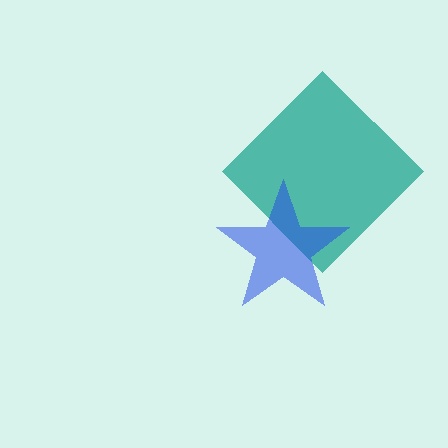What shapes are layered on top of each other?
The layered shapes are: a teal diamond, a blue star.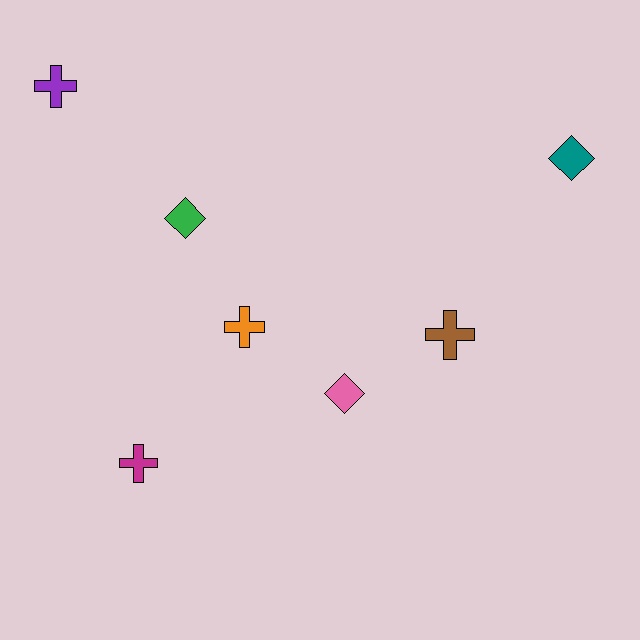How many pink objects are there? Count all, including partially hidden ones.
There is 1 pink object.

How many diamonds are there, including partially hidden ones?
There are 3 diamonds.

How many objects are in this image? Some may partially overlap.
There are 7 objects.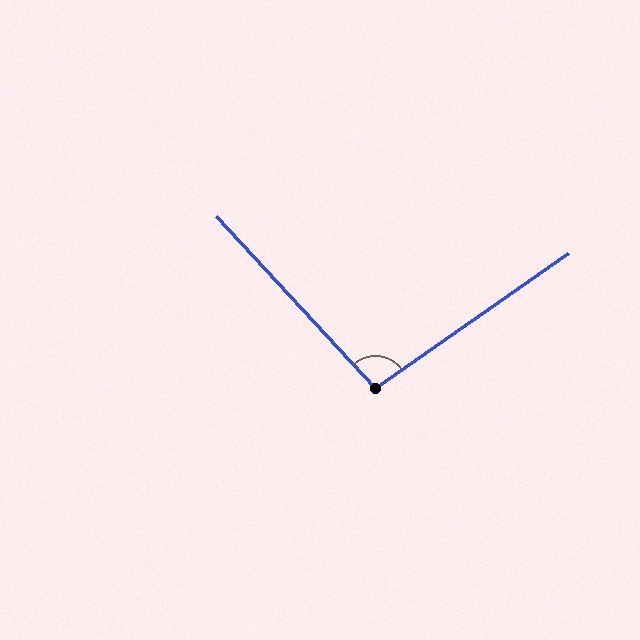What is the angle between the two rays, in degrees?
Approximately 98 degrees.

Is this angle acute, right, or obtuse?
It is obtuse.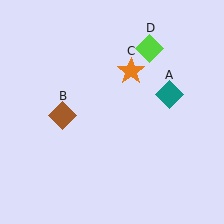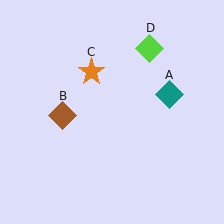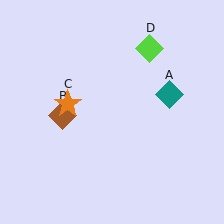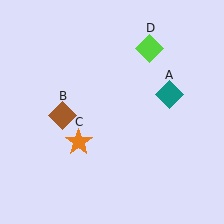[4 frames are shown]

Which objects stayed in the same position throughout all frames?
Teal diamond (object A) and brown diamond (object B) and lime diamond (object D) remained stationary.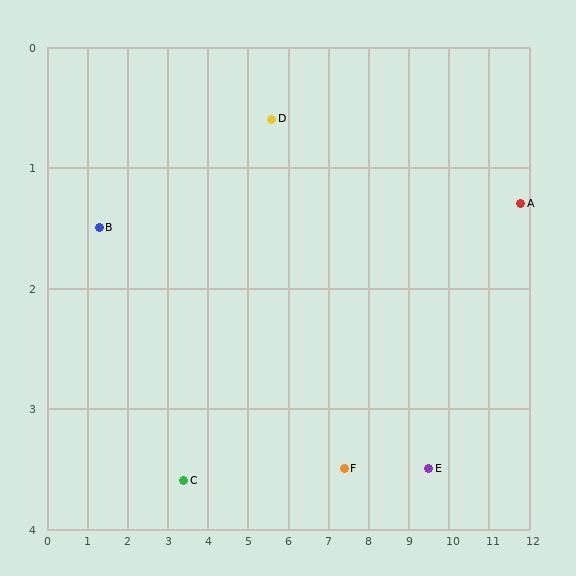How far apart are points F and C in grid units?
Points F and C are about 4.0 grid units apart.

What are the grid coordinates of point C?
Point C is at approximately (3.4, 3.6).